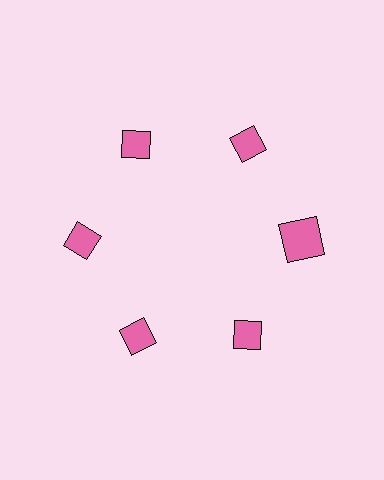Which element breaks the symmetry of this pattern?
The pink square at roughly the 3 o'clock position breaks the symmetry. All other shapes are pink diamonds.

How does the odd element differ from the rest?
It has a different shape: square instead of diamond.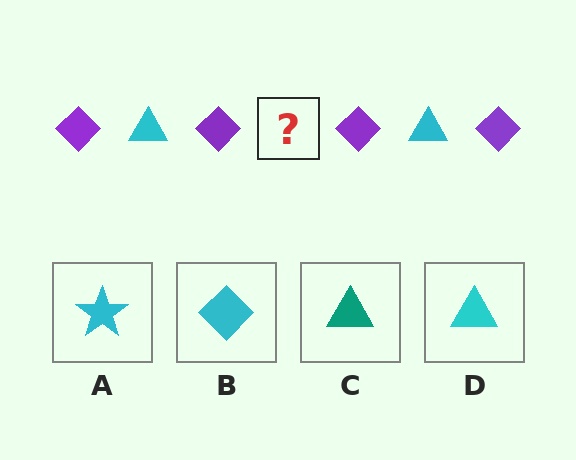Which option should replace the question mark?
Option D.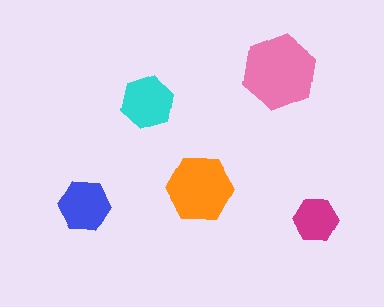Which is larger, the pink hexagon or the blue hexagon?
The pink one.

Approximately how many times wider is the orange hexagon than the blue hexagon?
About 1.5 times wider.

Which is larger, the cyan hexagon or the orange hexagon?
The orange one.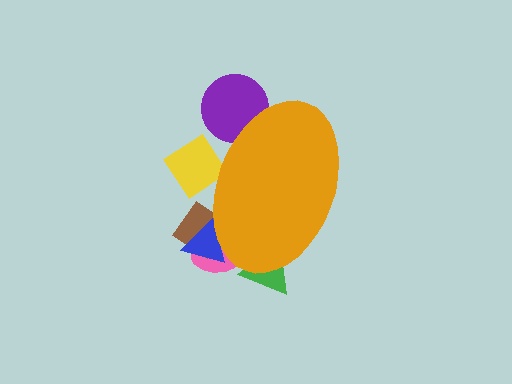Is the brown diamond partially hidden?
Yes, the brown diamond is partially hidden behind the orange ellipse.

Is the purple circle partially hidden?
Yes, the purple circle is partially hidden behind the orange ellipse.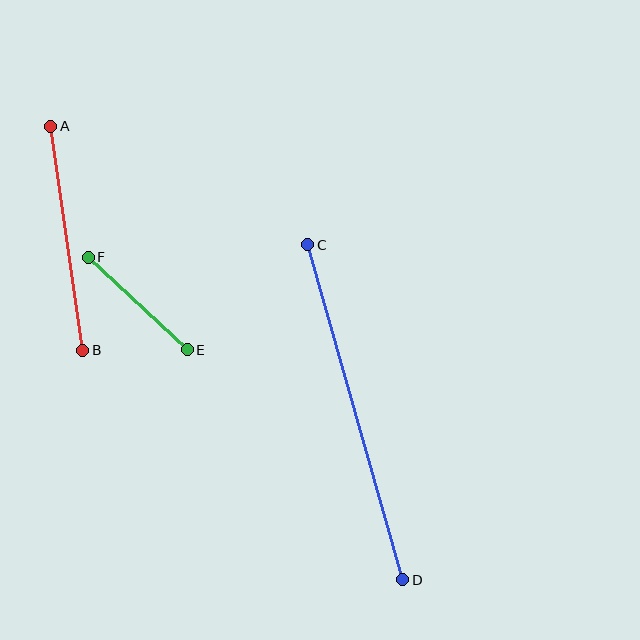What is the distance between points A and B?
The distance is approximately 226 pixels.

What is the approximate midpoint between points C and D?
The midpoint is at approximately (355, 412) pixels.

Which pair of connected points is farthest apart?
Points C and D are farthest apart.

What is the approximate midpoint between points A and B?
The midpoint is at approximately (67, 238) pixels.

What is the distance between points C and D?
The distance is approximately 348 pixels.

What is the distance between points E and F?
The distance is approximately 136 pixels.